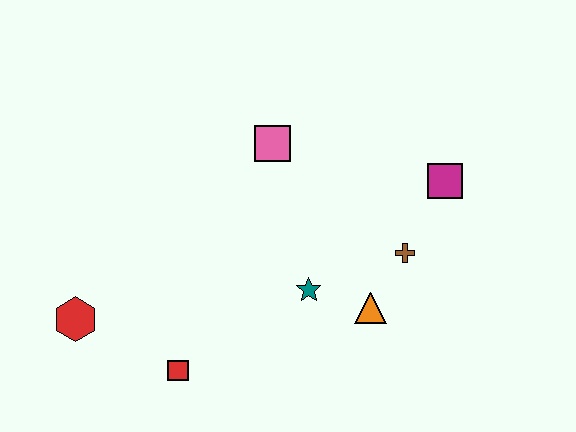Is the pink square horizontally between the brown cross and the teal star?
No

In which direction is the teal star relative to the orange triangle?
The teal star is to the left of the orange triangle.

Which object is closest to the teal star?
The orange triangle is closest to the teal star.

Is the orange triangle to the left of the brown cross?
Yes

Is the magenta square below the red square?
No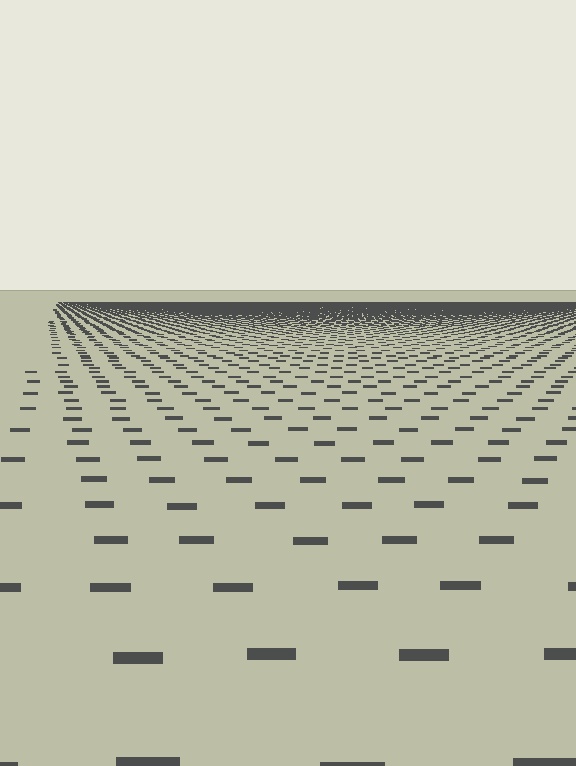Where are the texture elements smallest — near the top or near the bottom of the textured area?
Near the top.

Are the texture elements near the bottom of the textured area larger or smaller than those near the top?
Larger. Near the bottom, elements are closer to the viewer and appear at a bigger on-screen size.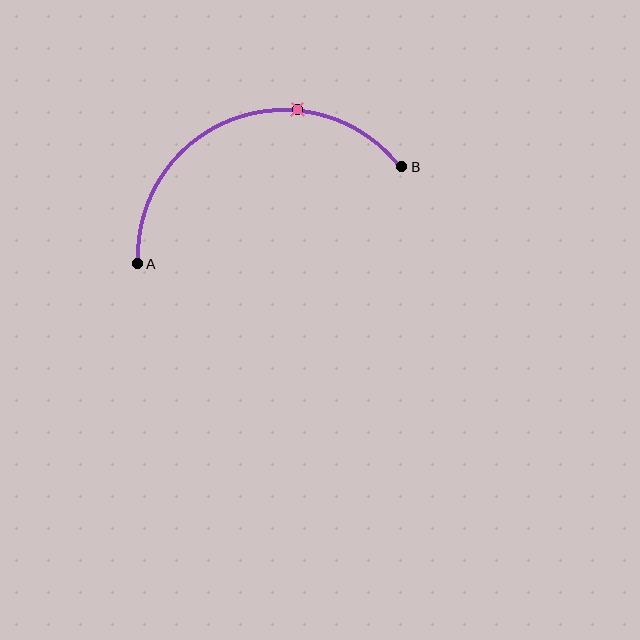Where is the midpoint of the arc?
The arc midpoint is the point on the curve farthest from the straight line joining A and B. It sits above that line.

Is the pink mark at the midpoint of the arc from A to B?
No. The pink mark lies on the arc but is closer to endpoint B. The arc midpoint would be at the point on the curve equidistant along the arc from both A and B.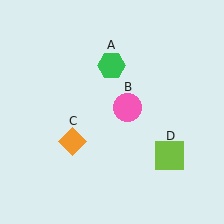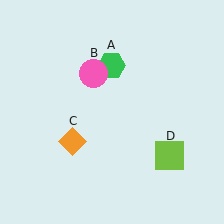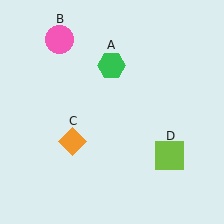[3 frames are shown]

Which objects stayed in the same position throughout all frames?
Green hexagon (object A) and orange diamond (object C) and lime square (object D) remained stationary.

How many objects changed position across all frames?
1 object changed position: pink circle (object B).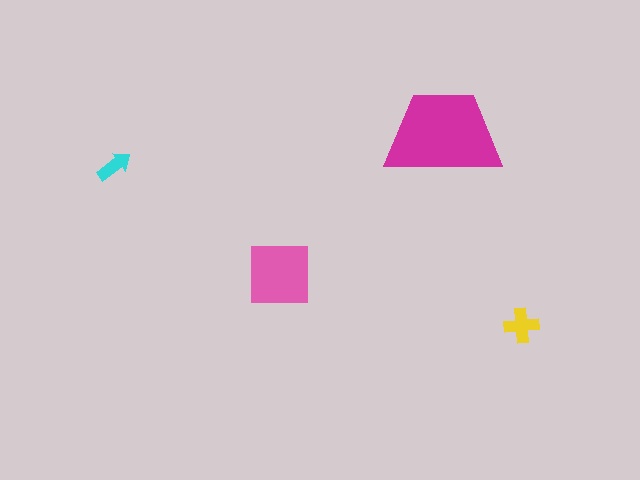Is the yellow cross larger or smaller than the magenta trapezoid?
Smaller.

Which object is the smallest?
The cyan arrow.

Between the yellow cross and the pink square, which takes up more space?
The pink square.